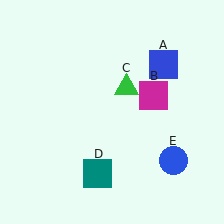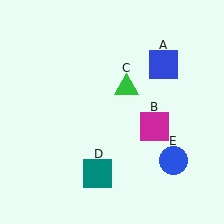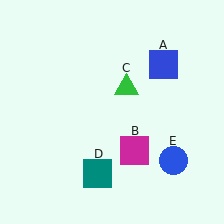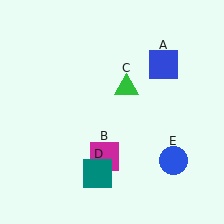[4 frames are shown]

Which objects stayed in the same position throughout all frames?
Blue square (object A) and green triangle (object C) and teal square (object D) and blue circle (object E) remained stationary.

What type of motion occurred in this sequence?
The magenta square (object B) rotated clockwise around the center of the scene.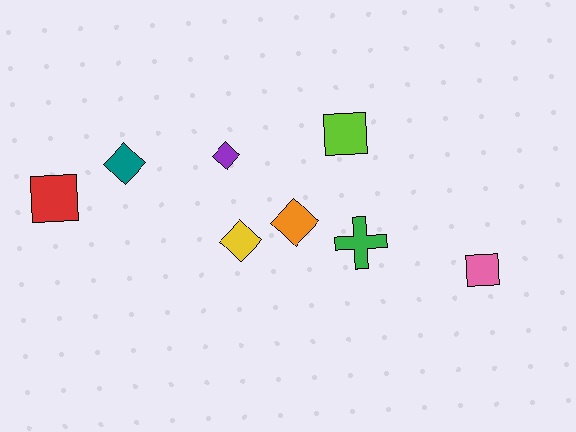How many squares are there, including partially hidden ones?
There are 3 squares.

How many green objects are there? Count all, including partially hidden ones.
There is 1 green object.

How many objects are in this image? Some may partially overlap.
There are 8 objects.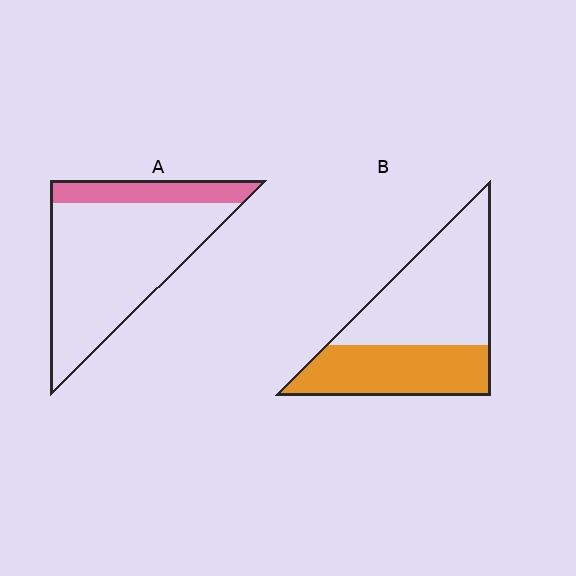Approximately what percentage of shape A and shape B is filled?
A is approximately 20% and B is approximately 40%.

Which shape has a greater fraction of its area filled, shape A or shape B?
Shape B.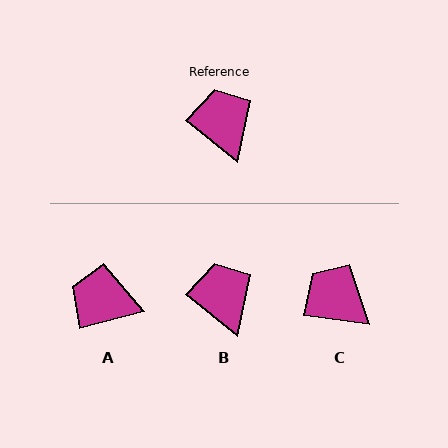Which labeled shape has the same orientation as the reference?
B.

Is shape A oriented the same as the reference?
No, it is off by about 53 degrees.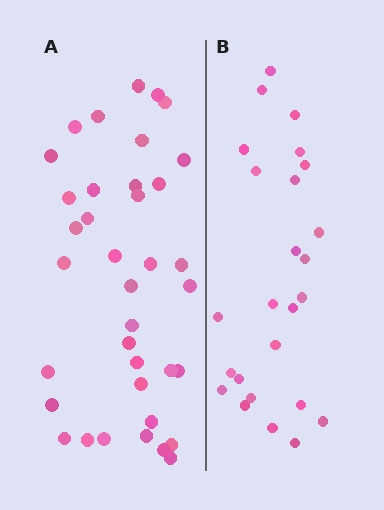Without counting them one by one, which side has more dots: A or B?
Region A (the left region) has more dots.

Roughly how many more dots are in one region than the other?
Region A has roughly 12 or so more dots than region B.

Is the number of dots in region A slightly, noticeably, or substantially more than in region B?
Region A has substantially more. The ratio is roughly 1.5 to 1.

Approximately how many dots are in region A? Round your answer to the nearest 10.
About 40 dots. (The exact count is 37, which rounds to 40.)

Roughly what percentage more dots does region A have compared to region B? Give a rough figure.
About 50% more.